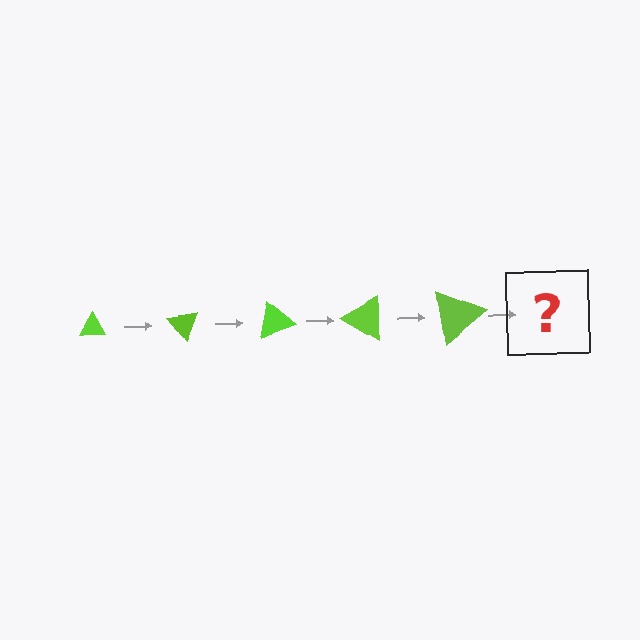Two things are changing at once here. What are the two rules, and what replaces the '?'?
The two rules are that the triangle grows larger each step and it rotates 50 degrees each step. The '?' should be a triangle, larger than the previous one and rotated 250 degrees from the start.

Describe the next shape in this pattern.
It should be a triangle, larger than the previous one and rotated 250 degrees from the start.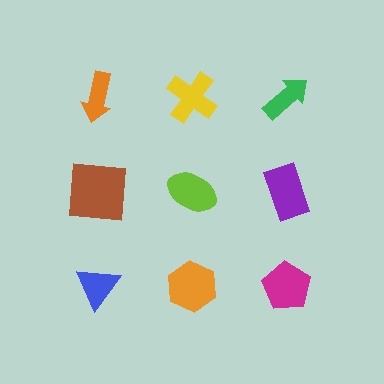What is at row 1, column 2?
A yellow cross.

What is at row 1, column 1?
An orange arrow.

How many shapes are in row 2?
3 shapes.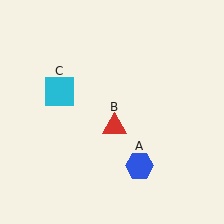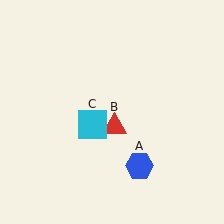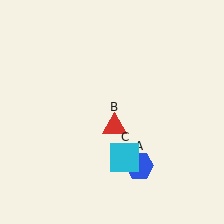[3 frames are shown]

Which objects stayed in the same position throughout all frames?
Blue hexagon (object A) and red triangle (object B) remained stationary.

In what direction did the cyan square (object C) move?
The cyan square (object C) moved down and to the right.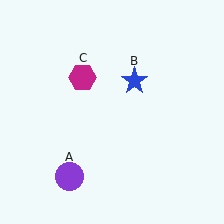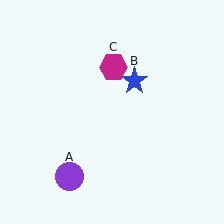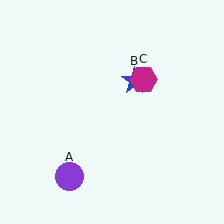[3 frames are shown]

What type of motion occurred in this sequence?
The magenta hexagon (object C) rotated clockwise around the center of the scene.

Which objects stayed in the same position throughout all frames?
Purple circle (object A) and blue star (object B) remained stationary.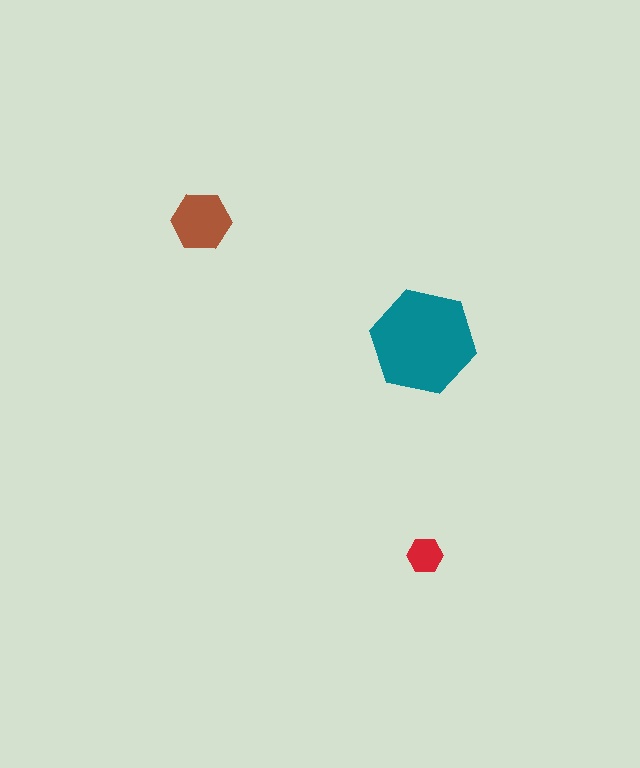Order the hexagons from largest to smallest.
the teal one, the brown one, the red one.